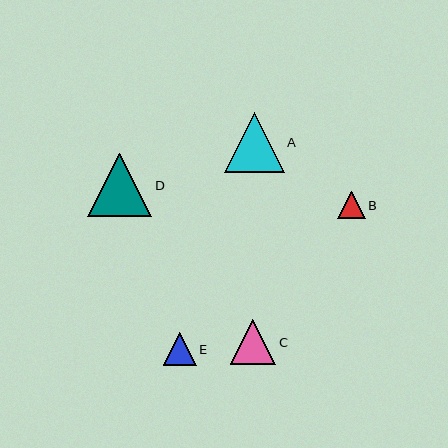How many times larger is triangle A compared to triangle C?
Triangle A is approximately 1.3 times the size of triangle C.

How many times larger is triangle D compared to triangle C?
Triangle D is approximately 1.4 times the size of triangle C.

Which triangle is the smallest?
Triangle B is the smallest with a size of approximately 27 pixels.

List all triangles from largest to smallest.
From largest to smallest: D, A, C, E, B.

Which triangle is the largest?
Triangle D is the largest with a size of approximately 64 pixels.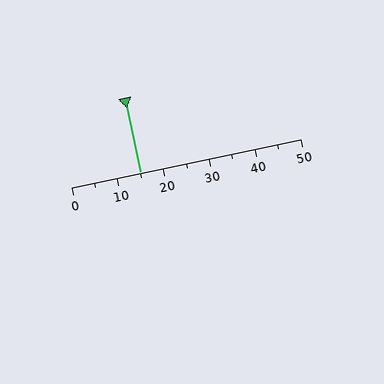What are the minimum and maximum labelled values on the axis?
The axis runs from 0 to 50.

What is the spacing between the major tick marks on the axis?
The major ticks are spaced 10 apart.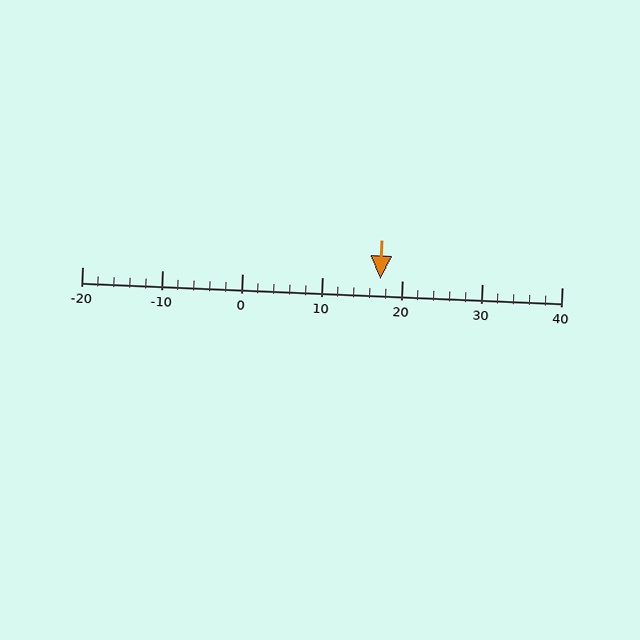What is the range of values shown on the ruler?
The ruler shows values from -20 to 40.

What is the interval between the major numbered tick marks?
The major tick marks are spaced 10 units apart.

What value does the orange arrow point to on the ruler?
The orange arrow points to approximately 17.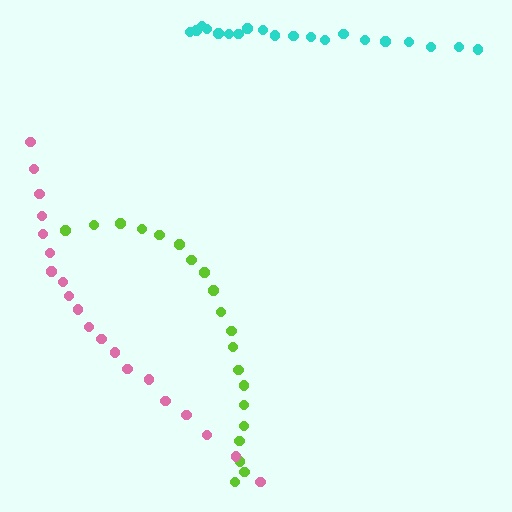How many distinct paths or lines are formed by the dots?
There are 3 distinct paths.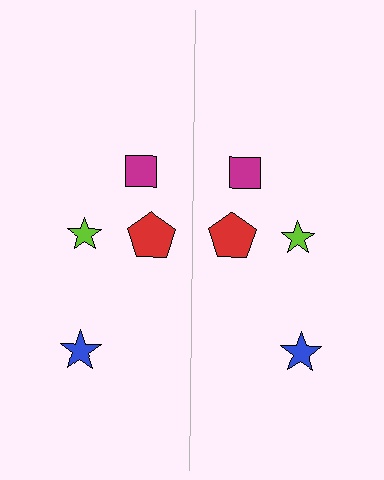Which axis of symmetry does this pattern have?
The pattern has a vertical axis of symmetry running through the center of the image.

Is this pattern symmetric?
Yes, this pattern has bilateral (reflection) symmetry.